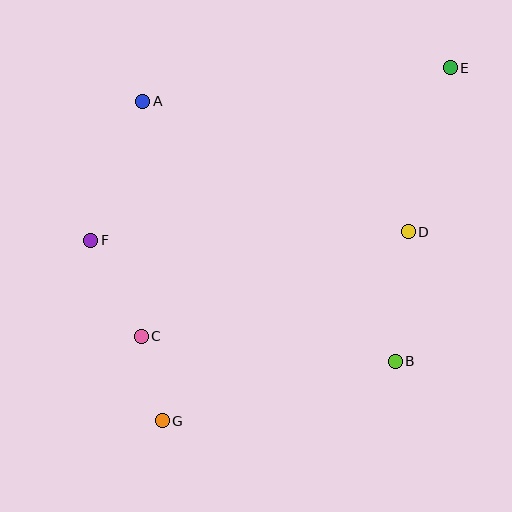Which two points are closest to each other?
Points C and G are closest to each other.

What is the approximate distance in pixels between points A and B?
The distance between A and B is approximately 362 pixels.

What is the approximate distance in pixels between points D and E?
The distance between D and E is approximately 169 pixels.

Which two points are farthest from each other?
Points E and G are farthest from each other.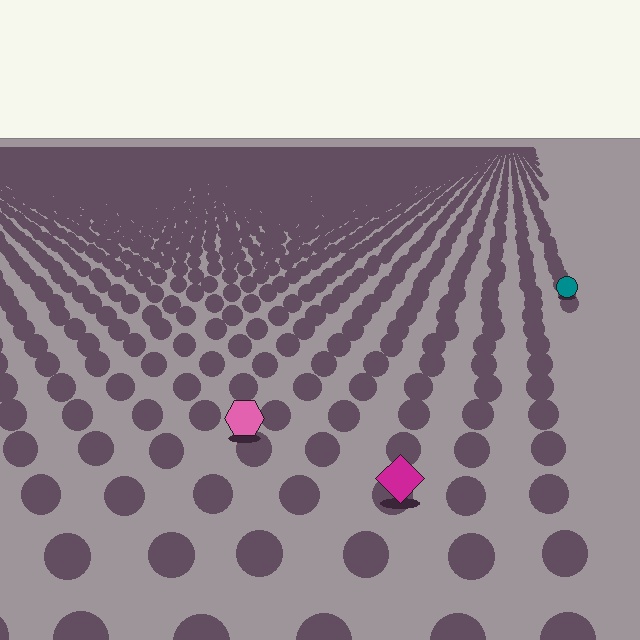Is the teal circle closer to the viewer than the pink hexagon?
No. The pink hexagon is closer — you can tell from the texture gradient: the ground texture is coarser near it.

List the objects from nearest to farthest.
From nearest to farthest: the magenta diamond, the pink hexagon, the teal circle.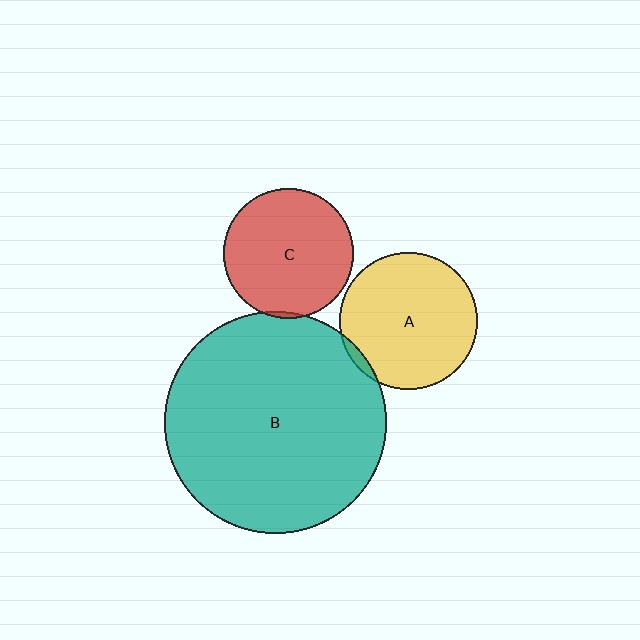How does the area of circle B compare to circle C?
Approximately 2.9 times.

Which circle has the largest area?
Circle B (teal).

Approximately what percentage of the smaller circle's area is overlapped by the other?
Approximately 5%.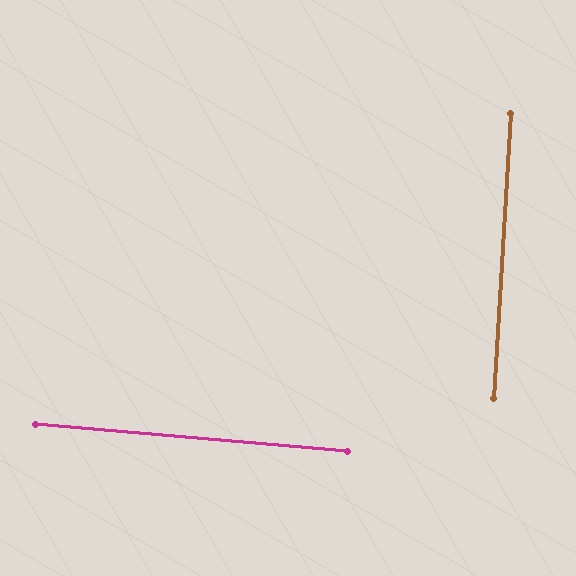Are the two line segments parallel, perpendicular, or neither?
Perpendicular — they meet at approximately 88°.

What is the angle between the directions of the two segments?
Approximately 88 degrees.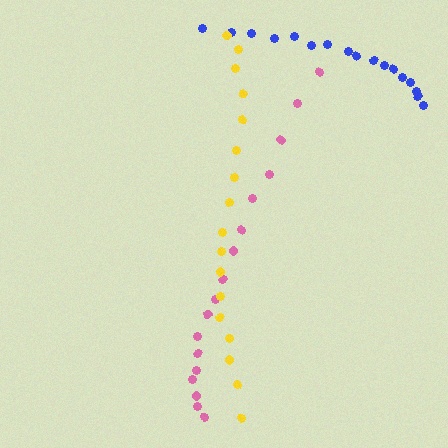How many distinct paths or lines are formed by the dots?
There are 3 distinct paths.